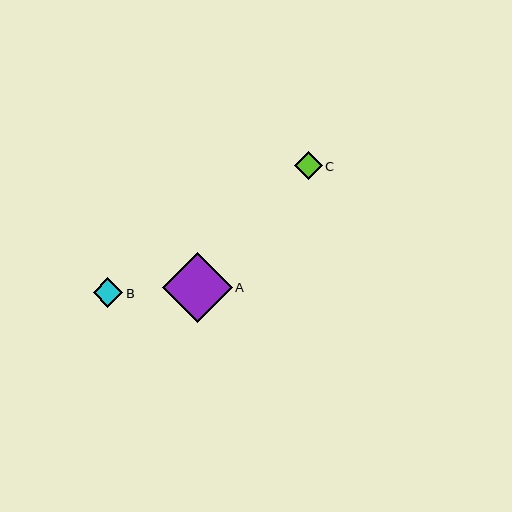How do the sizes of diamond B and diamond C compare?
Diamond B and diamond C are approximately the same size.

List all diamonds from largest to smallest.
From largest to smallest: A, B, C.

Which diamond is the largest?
Diamond A is the largest with a size of approximately 70 pixels.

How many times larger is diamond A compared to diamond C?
Diamond A is approximately 2.5 times the size of diamond C.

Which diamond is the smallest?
Diamond C is the smallest with a size of approximately 28 pixels.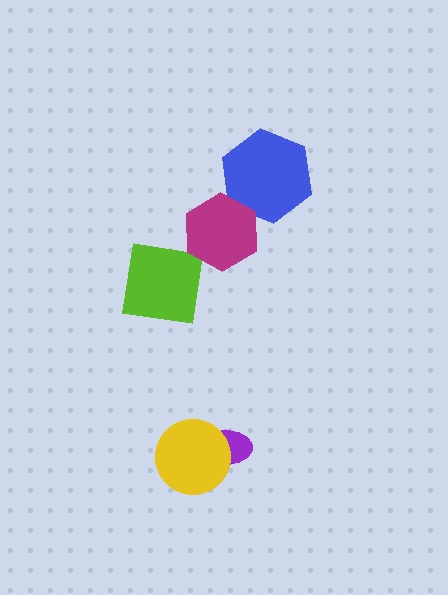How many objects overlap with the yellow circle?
1 object overlaps with the yellow circle.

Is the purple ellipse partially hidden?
Yes, it is partially covered by another shape.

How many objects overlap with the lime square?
0 objects overlap with the lime square.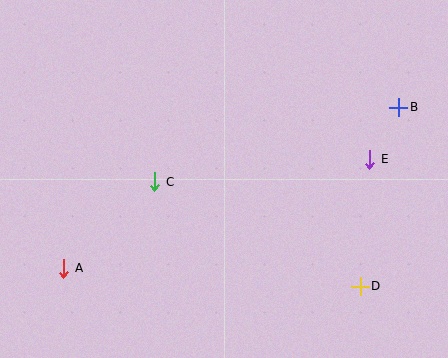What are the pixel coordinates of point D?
Point D is at (360, 286).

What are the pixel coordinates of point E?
Point E is at (370, 159).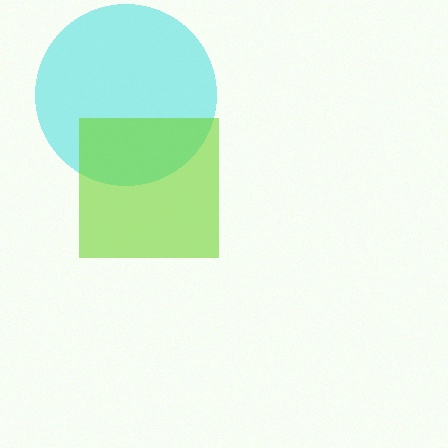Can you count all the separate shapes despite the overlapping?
Yes, there are 2 separate shapes.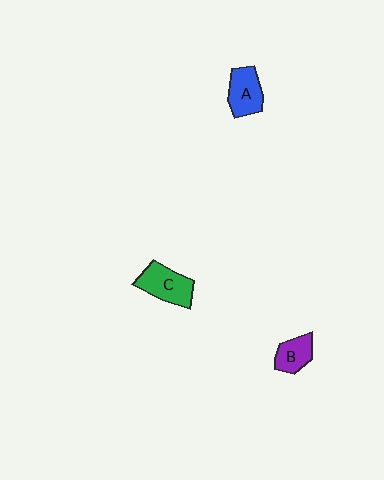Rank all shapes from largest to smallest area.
From largest to smallest: C (green), A (blue), B (purple).